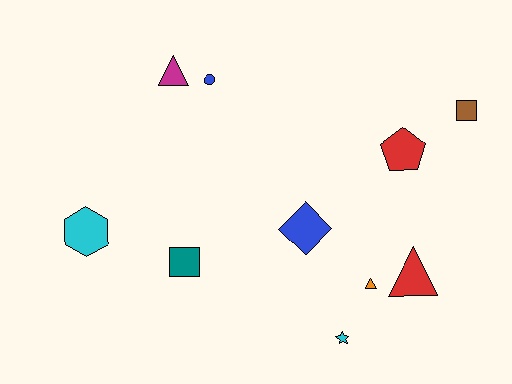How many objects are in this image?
There are 10 objects.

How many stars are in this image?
There is 1 star.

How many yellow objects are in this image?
There are no yellow objects.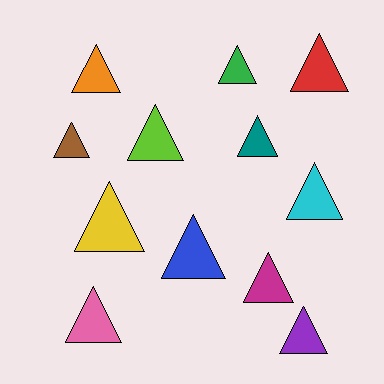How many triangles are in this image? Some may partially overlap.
There are 12 triangles.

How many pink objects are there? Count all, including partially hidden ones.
There is 1 pink object.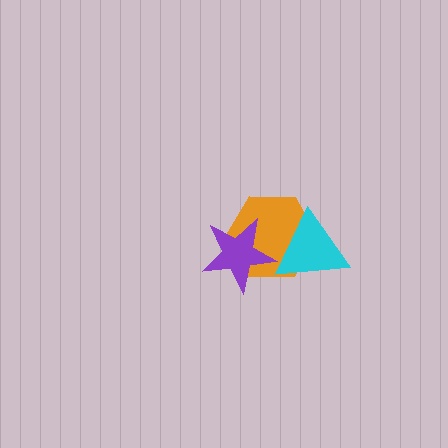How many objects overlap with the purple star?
2 objects overlap with the purple star.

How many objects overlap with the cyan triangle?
2 objects overlap with the cyan triangle.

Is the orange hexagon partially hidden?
Yes, it is partially covered by another shape.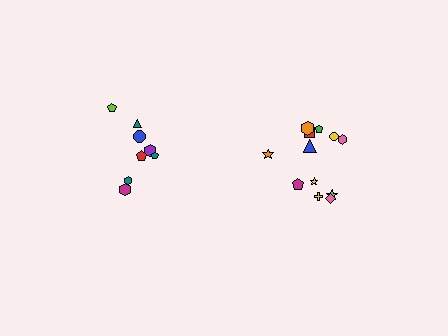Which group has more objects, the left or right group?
The right group.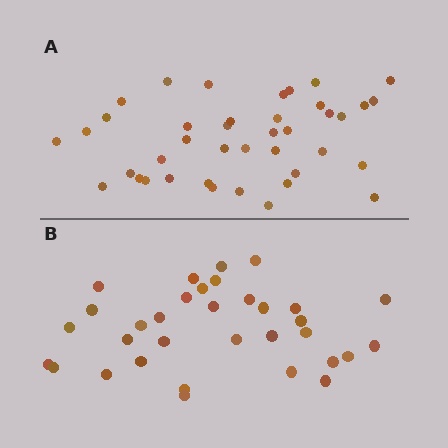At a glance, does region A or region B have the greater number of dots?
Region A (the top region) has more dots.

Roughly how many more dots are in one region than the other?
Region A has roughly 8 or so more dots than region B.